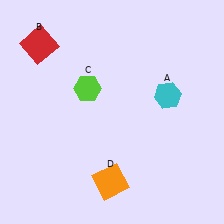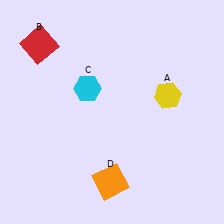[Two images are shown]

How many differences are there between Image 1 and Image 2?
There are 2 differences between the two images.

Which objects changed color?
A changed from cyan to yellow. C changed from lime to cyan.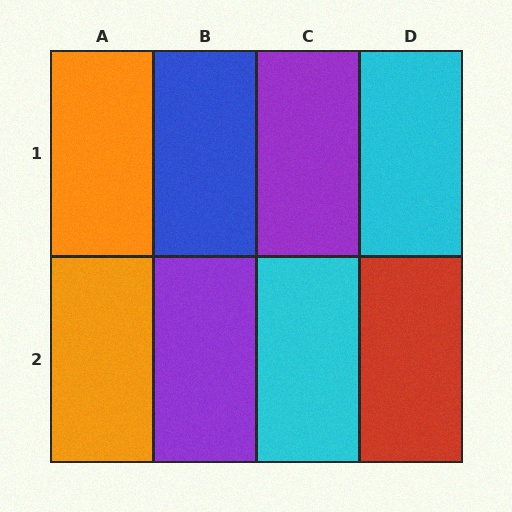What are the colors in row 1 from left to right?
Orange, blue, purple, cyan.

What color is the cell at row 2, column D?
Red.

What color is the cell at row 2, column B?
Purple.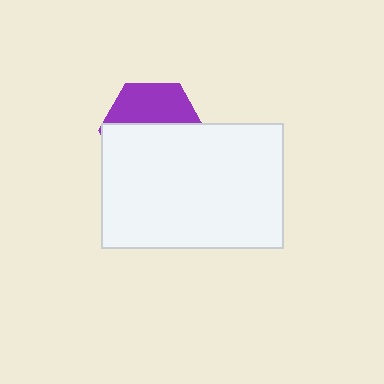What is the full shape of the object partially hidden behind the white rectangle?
The partially hidden object is a purple hexagon.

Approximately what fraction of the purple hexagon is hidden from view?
Roughly 59% of the purple hexagon is hidden behind the white rectangle.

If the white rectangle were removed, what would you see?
You would see the complete purple hexagon.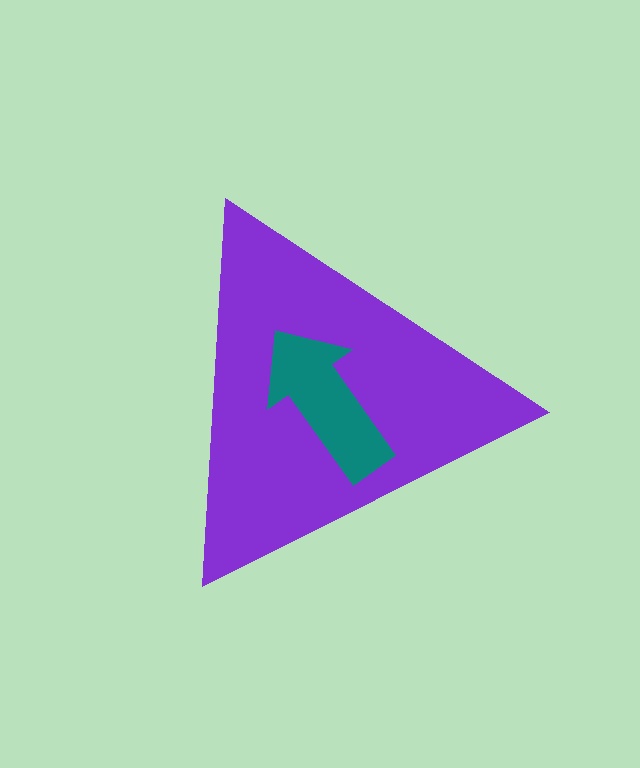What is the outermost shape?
The purple triangle.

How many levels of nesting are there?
2.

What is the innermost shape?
The teal arrow.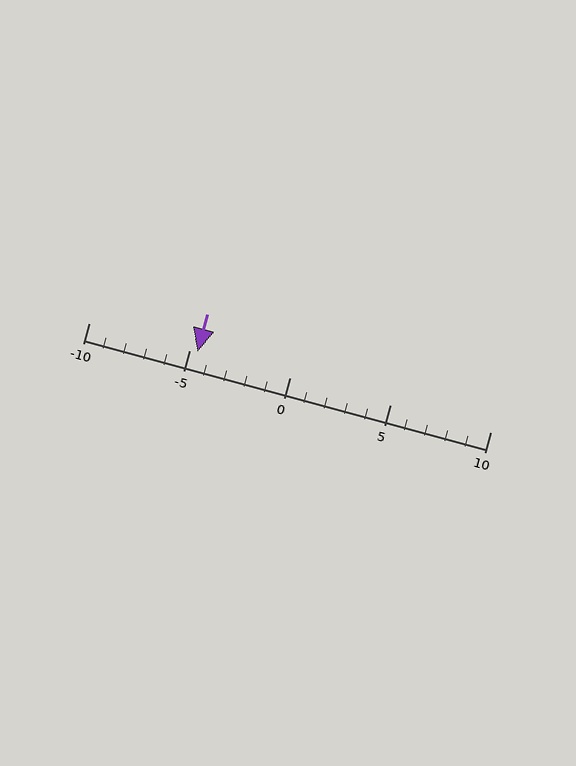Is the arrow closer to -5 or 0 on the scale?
The arrow is closer to -5.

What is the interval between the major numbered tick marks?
The major tick marks are spaced 5 units apart.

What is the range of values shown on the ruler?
The ruler shows values from -10 to 10.